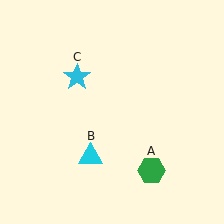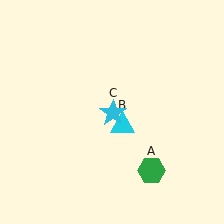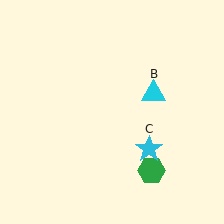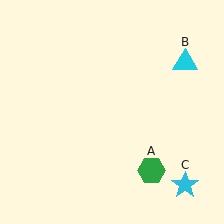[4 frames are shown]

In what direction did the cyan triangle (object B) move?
The cyan triangle (object B) moved up and to the right.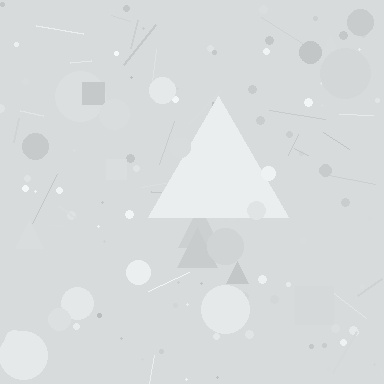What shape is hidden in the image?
A triangle is hidden in the image.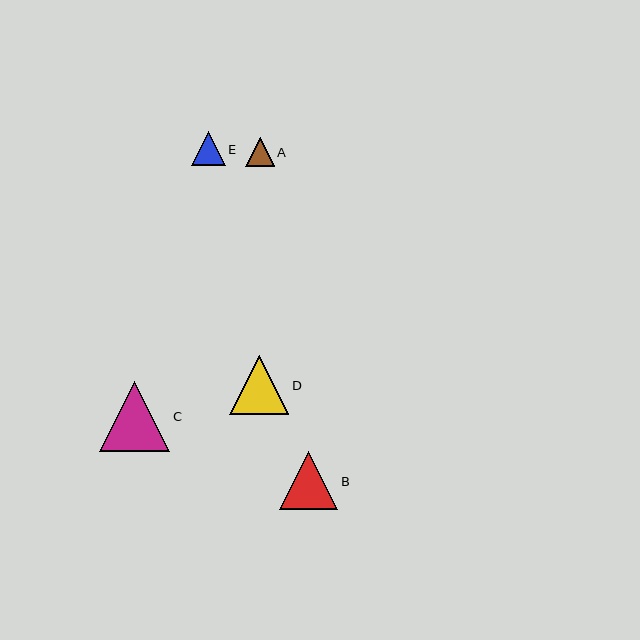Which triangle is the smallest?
Triangle A is the smallest with a size of approximately 28 pixels.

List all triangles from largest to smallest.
From largest to smallest: C, D, B, E, A.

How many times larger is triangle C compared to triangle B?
Triangle C is approximately 1.2 times the size of triangle B.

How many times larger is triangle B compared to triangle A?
Triangle B is approximately 2.1 times the size of triangle A.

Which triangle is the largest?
Triangle C is the largest with a size of approximately 70 pixels.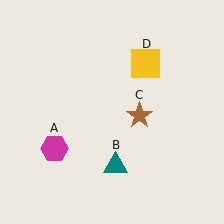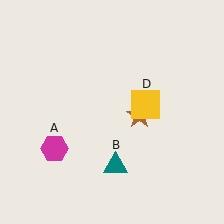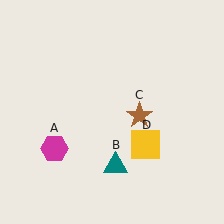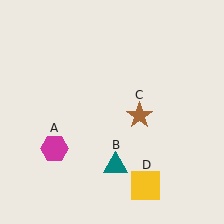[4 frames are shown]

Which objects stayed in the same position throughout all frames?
Magenta hexagon (object A) and teal triangle (object B) and brown star (object C) remained stationary.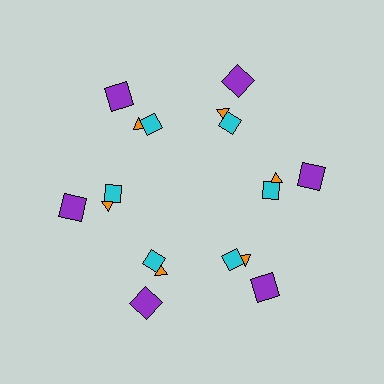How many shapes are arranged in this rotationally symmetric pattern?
There are 18 shapes, arranged in 6 groups of 3.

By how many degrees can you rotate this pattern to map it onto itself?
The pattern maps onto itself every 60 degrees of rotation.